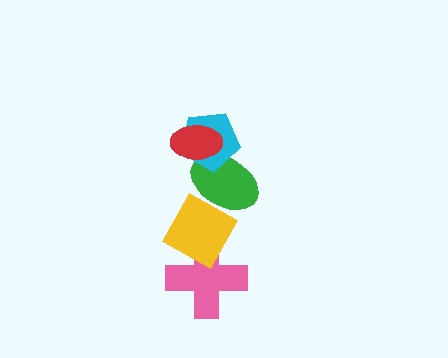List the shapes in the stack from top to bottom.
From top to bottom: the red ellipse, the cyan pentagon, the green ellipse, the yellow diamond, the pink cross.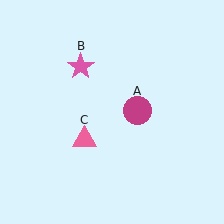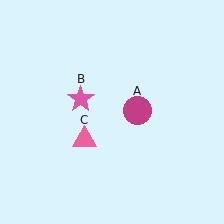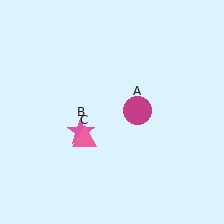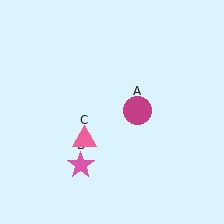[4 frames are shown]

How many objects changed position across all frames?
1 object changed position: pink star (object B).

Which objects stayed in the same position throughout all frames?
Magenta circle (object A) and pink triangle (object C) remained stationary.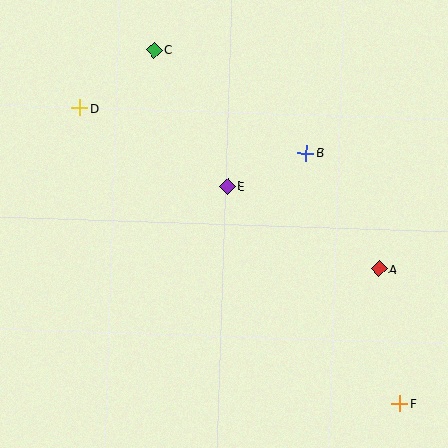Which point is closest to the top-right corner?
Point B is closest to the top-right corner.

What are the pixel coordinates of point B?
Point B is at (306, 153).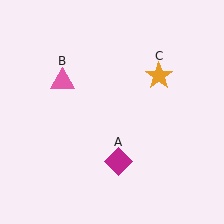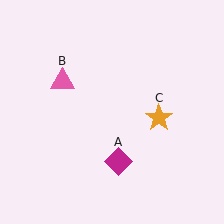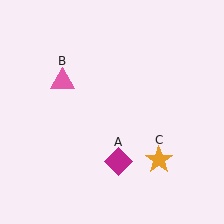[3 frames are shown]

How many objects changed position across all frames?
1 object changed position: orange star (object C).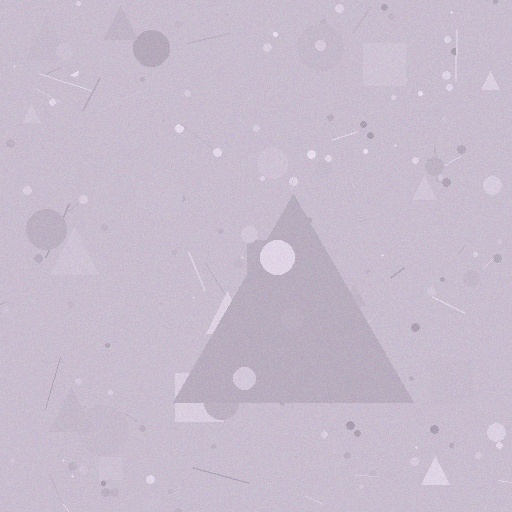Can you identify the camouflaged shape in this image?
The camouflaged shape is a triangle.